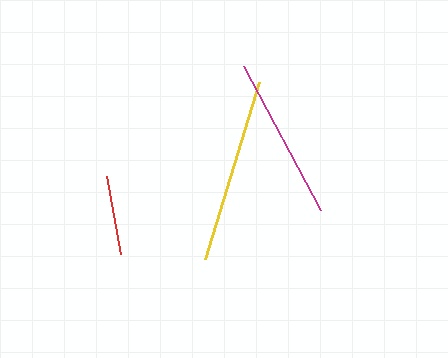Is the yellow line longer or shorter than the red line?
The yellow line is longer than the red line.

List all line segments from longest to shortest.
From longest to shortest: yellow, magenta, red.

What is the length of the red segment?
The red segment is approximately 79 pixels long.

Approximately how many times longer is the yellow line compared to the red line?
The yellow line is approximately 2.3 times the length of the red line.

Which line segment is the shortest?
The red line is the shortest at approximately 79 pixels.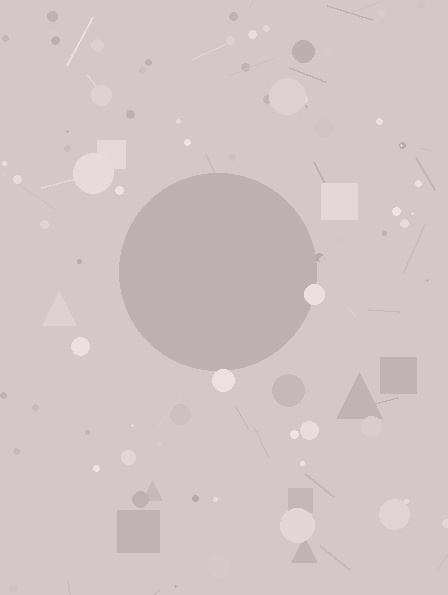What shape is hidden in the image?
A circle is hidden in the image.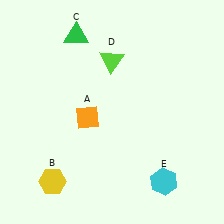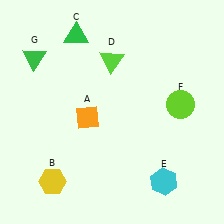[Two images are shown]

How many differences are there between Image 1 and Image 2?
There are 2 differences between the two images.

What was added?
A lime circle (F), a green triangle (G) were added in Image 2.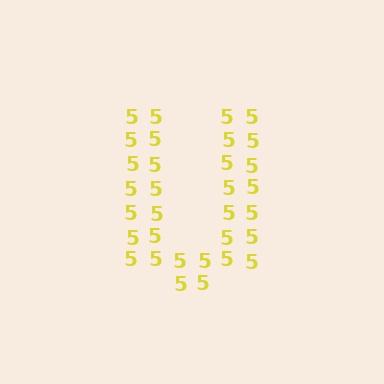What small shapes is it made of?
It is made of small digit 5's.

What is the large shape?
The large shape is the letter U.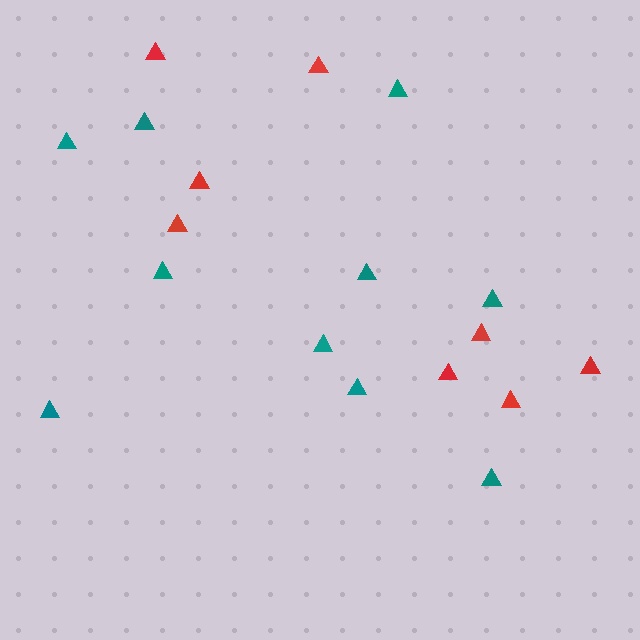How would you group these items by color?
There are 2 groups: one group of teal triangles (10) and one group of red triangles (8).